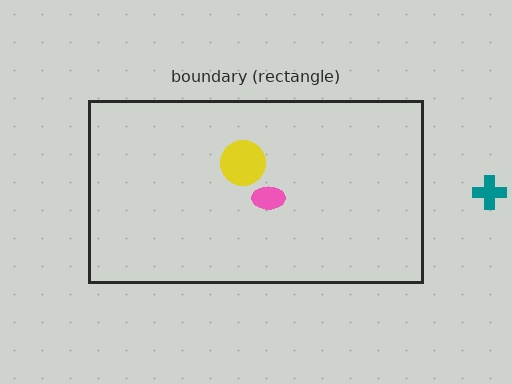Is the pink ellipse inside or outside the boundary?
Inside.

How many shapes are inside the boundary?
2 inside, 1 outside.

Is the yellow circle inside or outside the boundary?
Inside.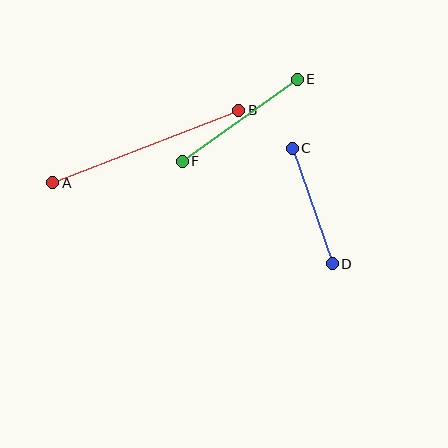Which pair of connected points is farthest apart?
Points A and B are farthest apart.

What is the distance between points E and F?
The distance is approximately 141 pixels.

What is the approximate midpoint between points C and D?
The midpoint is at approximately (312, 206) pixels.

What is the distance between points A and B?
The distance is approximately 200 pixels.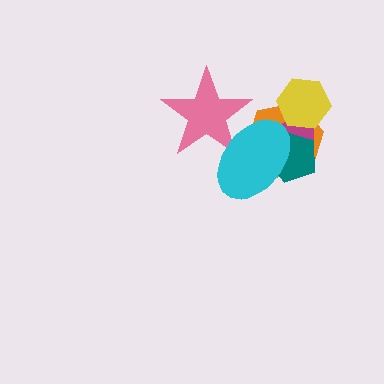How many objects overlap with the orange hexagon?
4 objects overlap with the orange hexagon.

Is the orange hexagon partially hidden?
Yes, it is partially covered by another shape.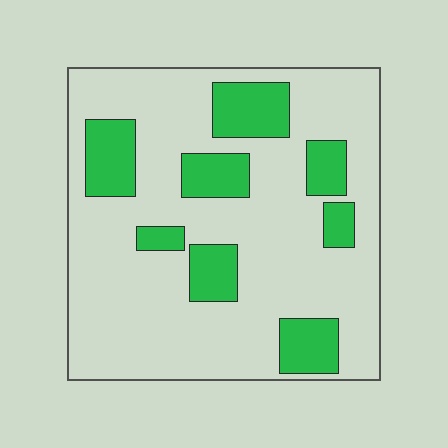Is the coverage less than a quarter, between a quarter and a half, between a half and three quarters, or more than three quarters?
Less than a quarter.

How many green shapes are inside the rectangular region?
8.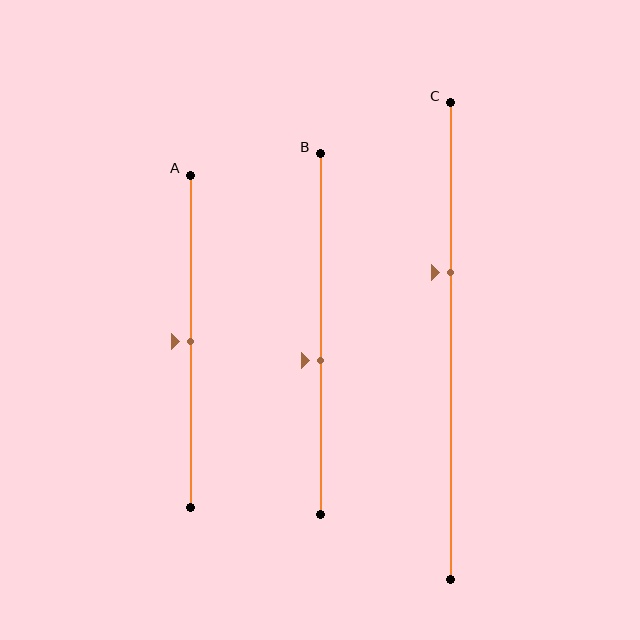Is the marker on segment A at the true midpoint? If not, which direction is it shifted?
Yes, the marker on segment A is at the true midpoint.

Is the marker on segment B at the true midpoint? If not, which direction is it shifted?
No, the marker on segment B is shifted downward by about 7% of the segment length.